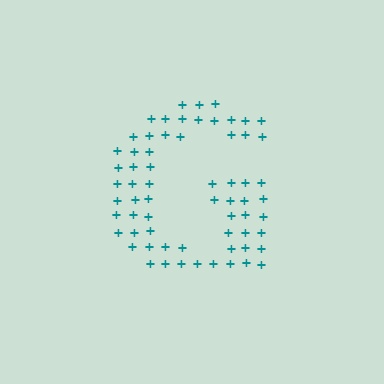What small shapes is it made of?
It is made of small plus signs.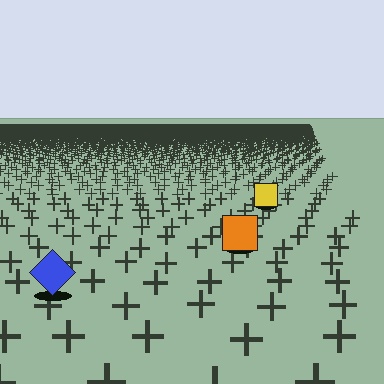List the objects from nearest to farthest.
From nearest to farthest: the blue diamond, the orange square, the yellow square.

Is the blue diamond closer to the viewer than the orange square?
Yes. The blue diamond is closer — you can tell from the texture gradient: the ground texture is coarser near it.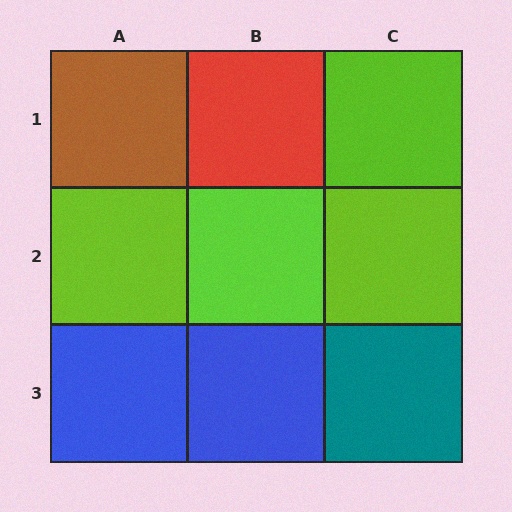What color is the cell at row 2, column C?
Lime.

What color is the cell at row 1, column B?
Red.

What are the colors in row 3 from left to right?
Blue, blue, teal.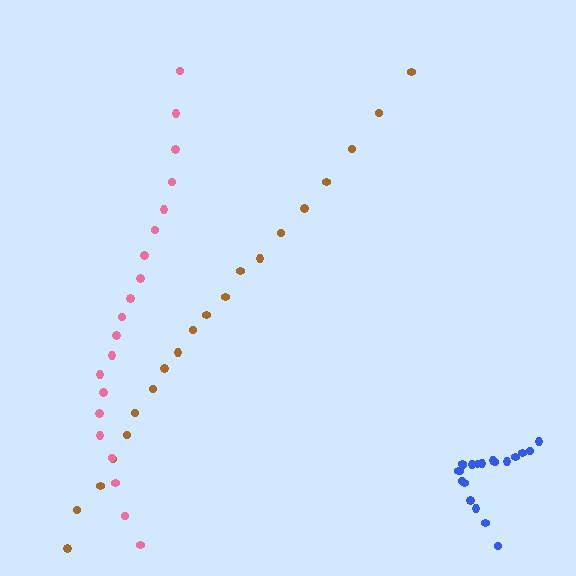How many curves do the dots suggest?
There are 3 distinct paths.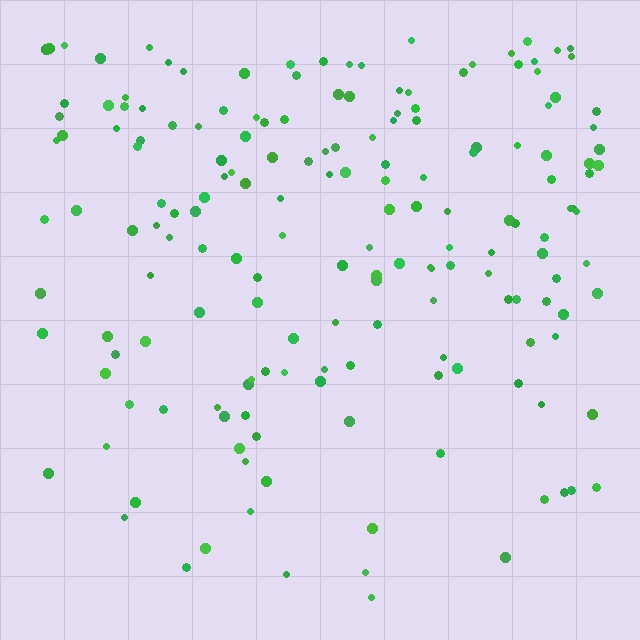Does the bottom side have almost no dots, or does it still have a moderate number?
Still a moderate number, just noticeably fewer than the top.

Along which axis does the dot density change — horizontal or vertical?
Vertical.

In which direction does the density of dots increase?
From bottom to top, with the top side densest.